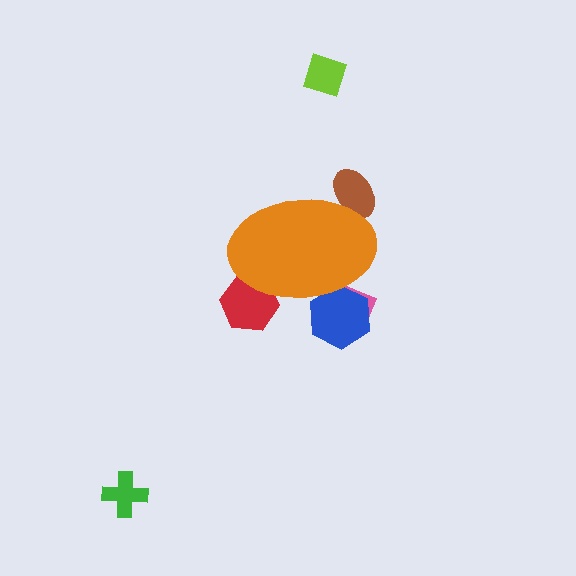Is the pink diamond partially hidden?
Yes, the pink diamond is partially hidden behind the orange ellipse.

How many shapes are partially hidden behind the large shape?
4 shapes are partially hidden.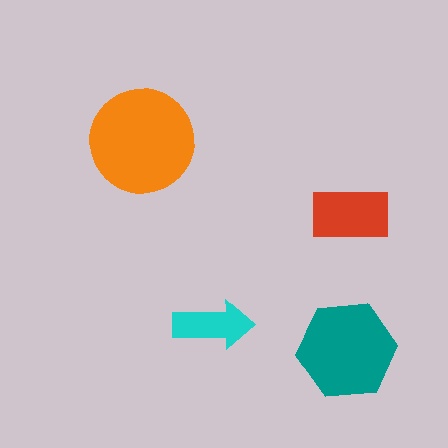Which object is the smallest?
The cyan arrow.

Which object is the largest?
The orange circle.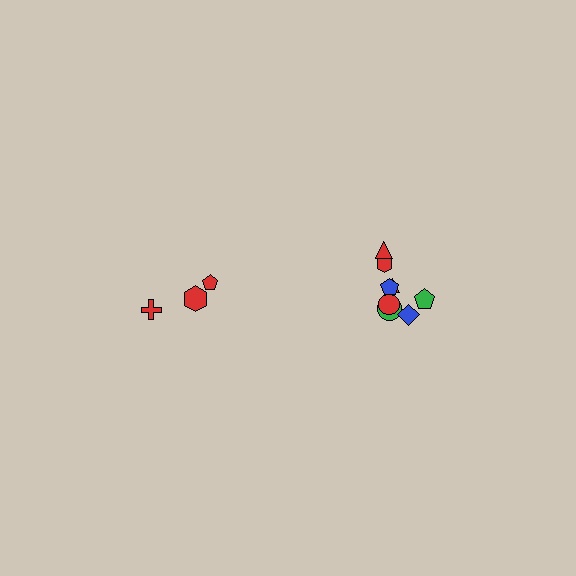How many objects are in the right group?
There are 8 objects.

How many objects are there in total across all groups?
There are 11 objects.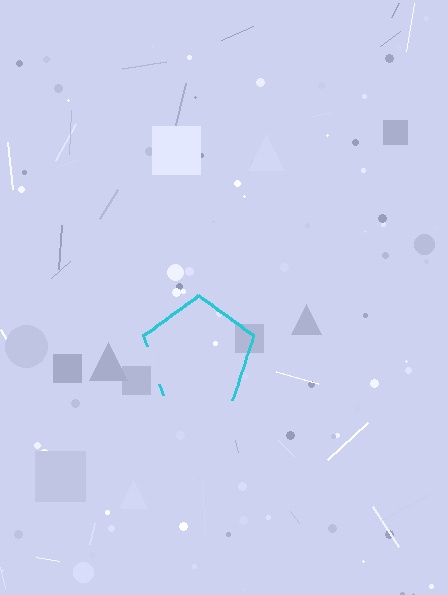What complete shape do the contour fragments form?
The contour fragments form a pentagon.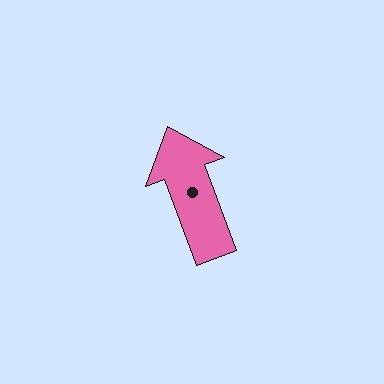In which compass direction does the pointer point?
North.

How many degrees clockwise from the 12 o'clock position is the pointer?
Approximately 340 degrees.